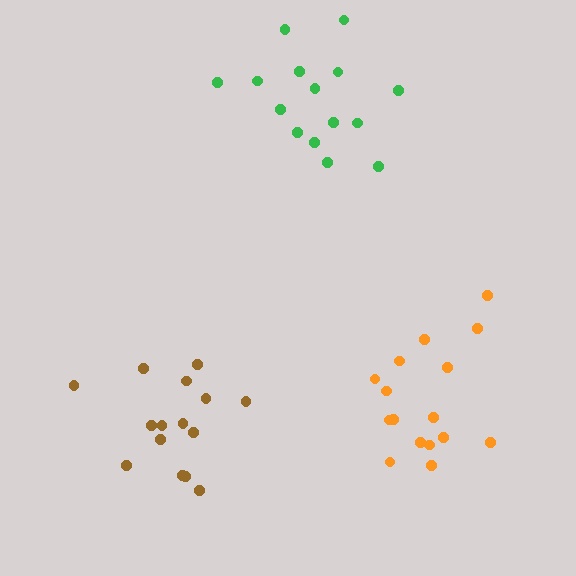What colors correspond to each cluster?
The clusters are colored: brown, green, orange.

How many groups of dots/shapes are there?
There are 3 groups.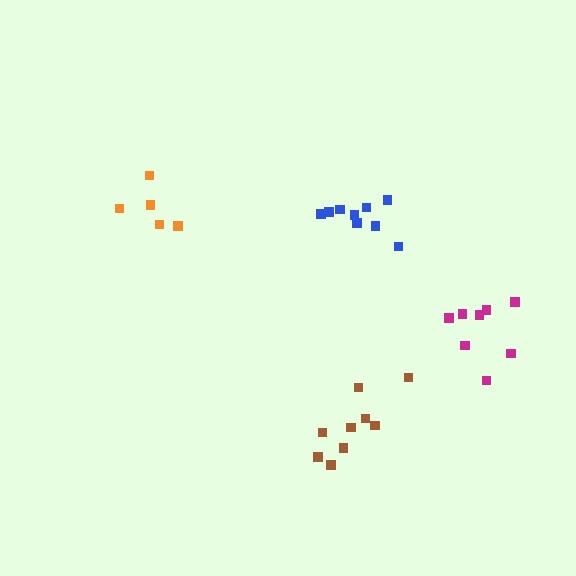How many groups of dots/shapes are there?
There are 4 groups.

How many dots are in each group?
Group 1: 9 dots, Group 2: 5 dots, Group 3: 9 dots, Group 4: 8 dots (31 total).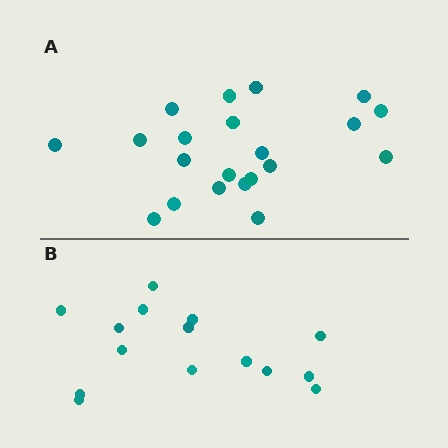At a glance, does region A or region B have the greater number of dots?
Region A (the top region) has more dots.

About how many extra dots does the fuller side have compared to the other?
Region A has about 6 more dots than region B.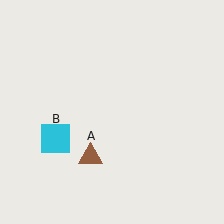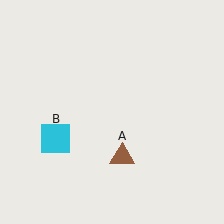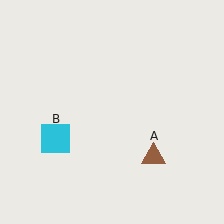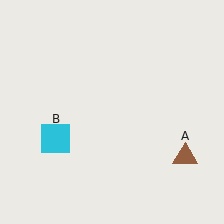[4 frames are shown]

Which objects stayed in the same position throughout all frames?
Cyan square (object B) remained stationary.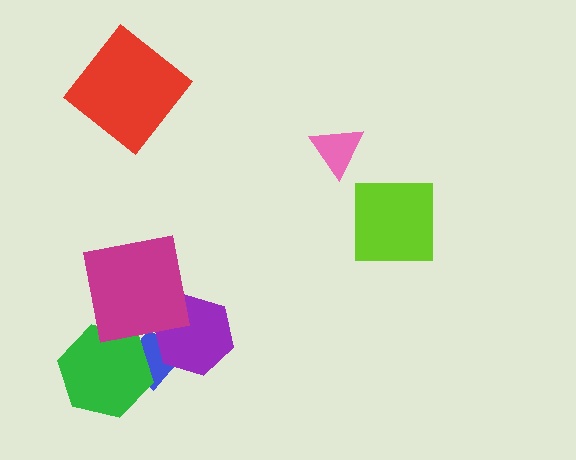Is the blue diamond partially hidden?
Yes, it is partially covered by another shape.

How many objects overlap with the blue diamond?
2 objects overlap with the blue diamond.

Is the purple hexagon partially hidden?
Yes, it is partially covered by another shape.